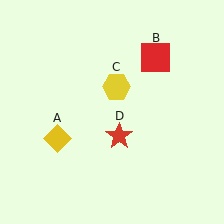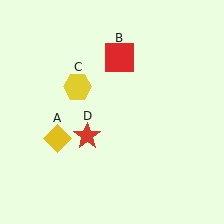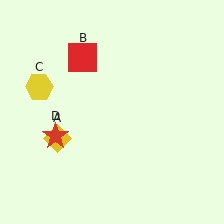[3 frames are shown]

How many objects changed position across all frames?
3 objects changed position: red square (object B), yellow hexagon (object C), red star (object D).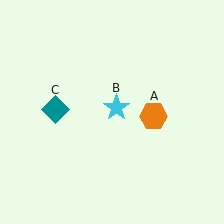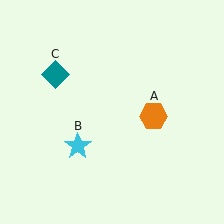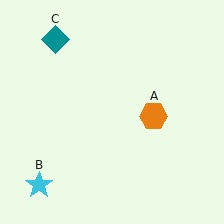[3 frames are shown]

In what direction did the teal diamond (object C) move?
The teal diamond (object C) moved up.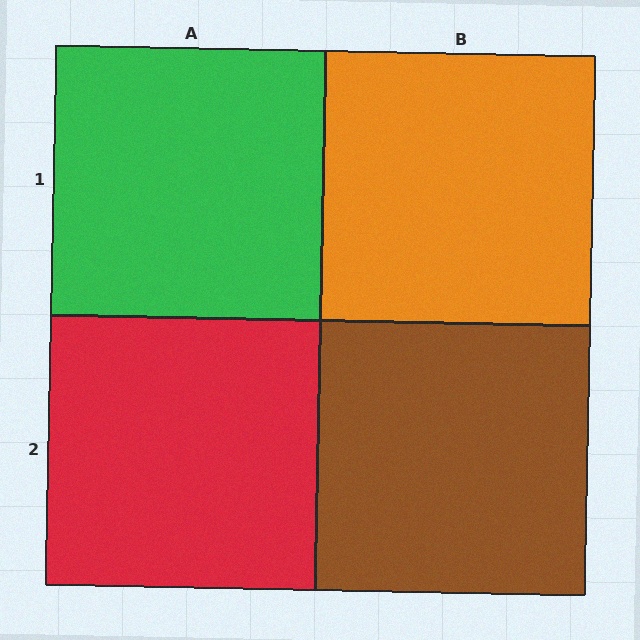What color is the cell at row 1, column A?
Green.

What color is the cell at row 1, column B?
Orange.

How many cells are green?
1 cell is green.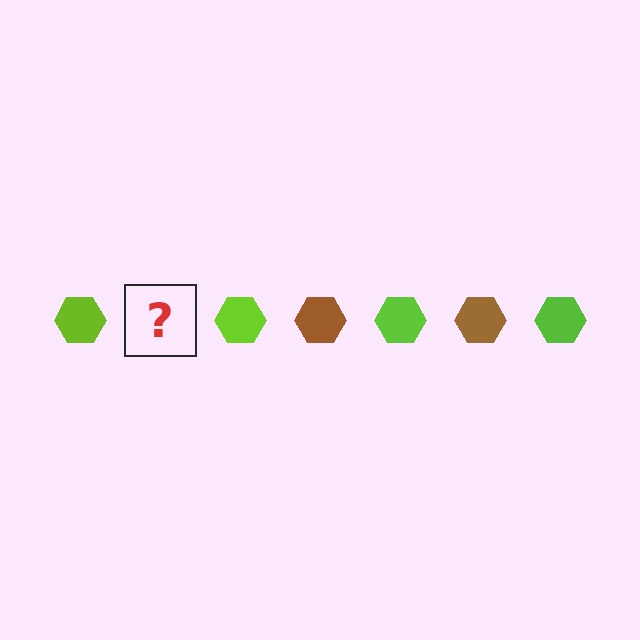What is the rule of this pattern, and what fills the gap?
The rule is that the pattern cycles through lime, brown hexagons. The gap should be filled with a brown hexagon.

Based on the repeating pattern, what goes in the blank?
The blank should be a brown hexagon.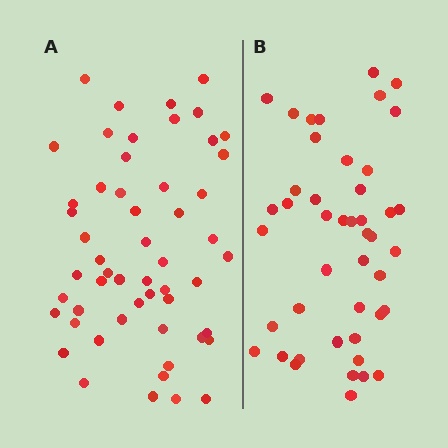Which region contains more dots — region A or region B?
Region A (the left region) has more dots.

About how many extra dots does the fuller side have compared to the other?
Region A has roughly 8 or so more dots than region B.